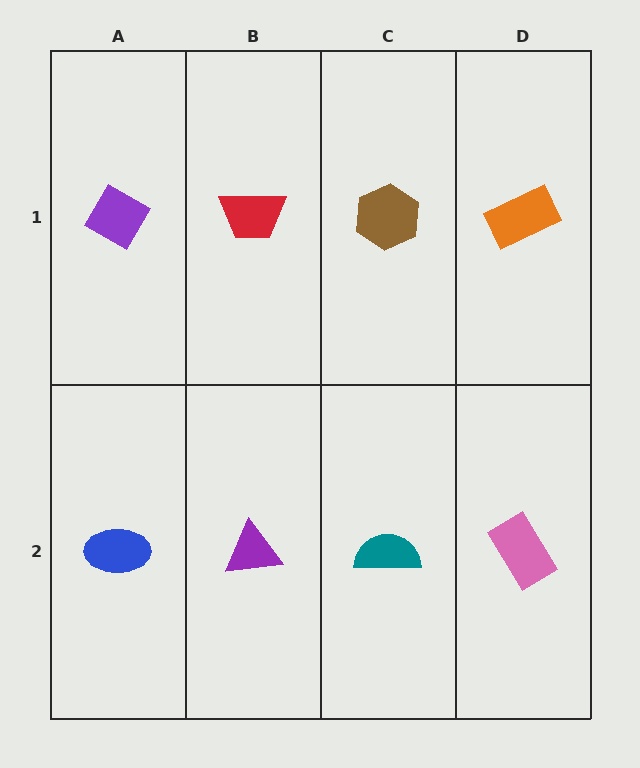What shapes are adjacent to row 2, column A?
A purple diamond (row 1, column A), a purple triangle (row 2, column B).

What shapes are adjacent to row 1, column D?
A pink rectangle (row 2, column D), a brown hexagon (row 1, column C).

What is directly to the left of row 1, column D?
A brown hexagon.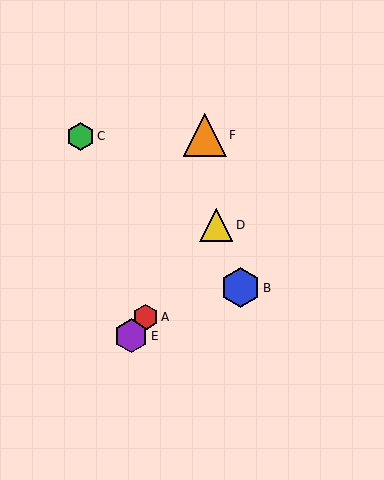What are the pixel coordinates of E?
Object E is at (131, 336).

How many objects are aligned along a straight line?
3 objects (A, D, E) are aligned along a straight line.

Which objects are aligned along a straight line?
Objects A, D, E are aligned along a straight line.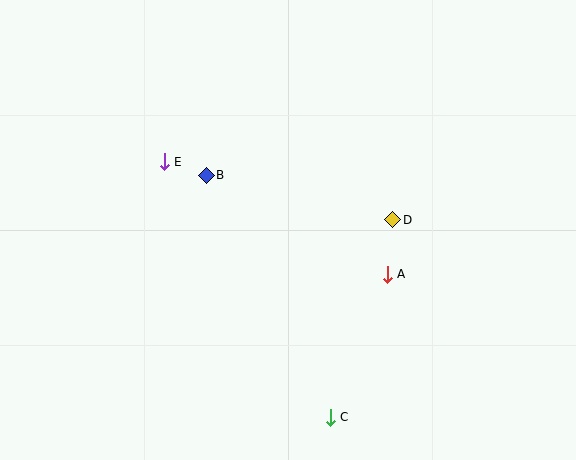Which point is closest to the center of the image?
Point B at (206, 175) is closest to the center.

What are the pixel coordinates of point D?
Point D is at (393, 220).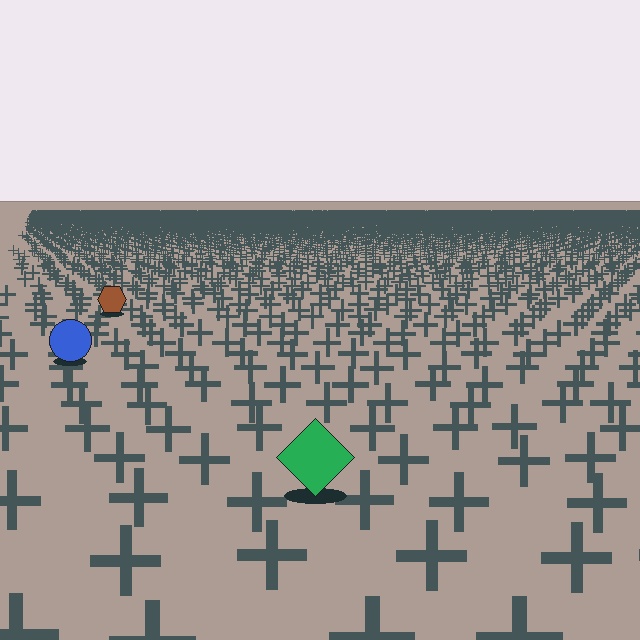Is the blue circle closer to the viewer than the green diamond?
No. The green diamond is closer — you can tell from the texture gradient: the ground texture is coarser near it.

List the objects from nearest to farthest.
From nearest to farthest: the green diamond, the blue circle, the brown hexagon.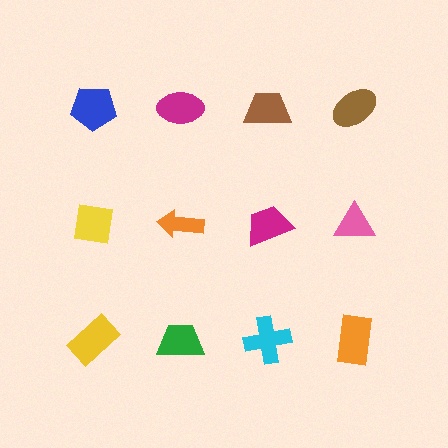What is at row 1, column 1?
A blue pentagon.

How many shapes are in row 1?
4 shapes.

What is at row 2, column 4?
A pink triangle.